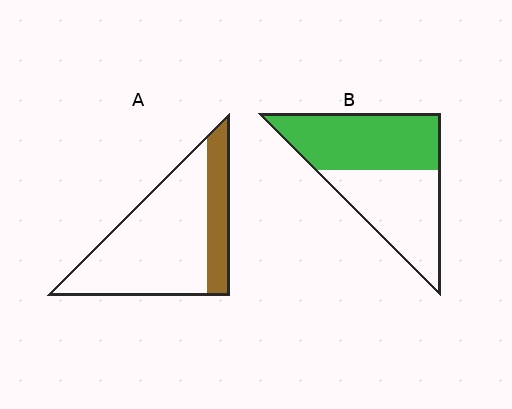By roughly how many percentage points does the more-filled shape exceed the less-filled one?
By roughly 30 percentage points (B over A).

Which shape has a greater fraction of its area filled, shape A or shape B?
Shape B.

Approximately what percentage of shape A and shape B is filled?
A is approximately 25% and B is approximately 50%.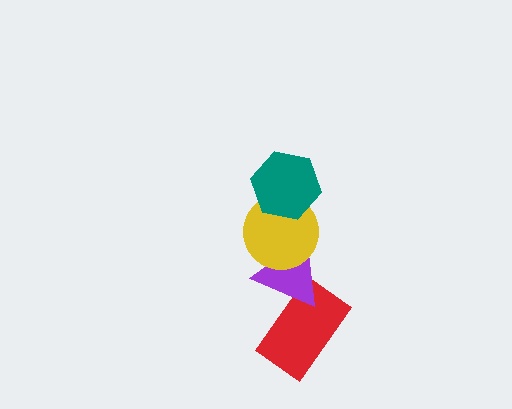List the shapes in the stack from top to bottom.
From top to bottom: the teal hexagon, the yellow circle, the purple triangle, the red rectangle.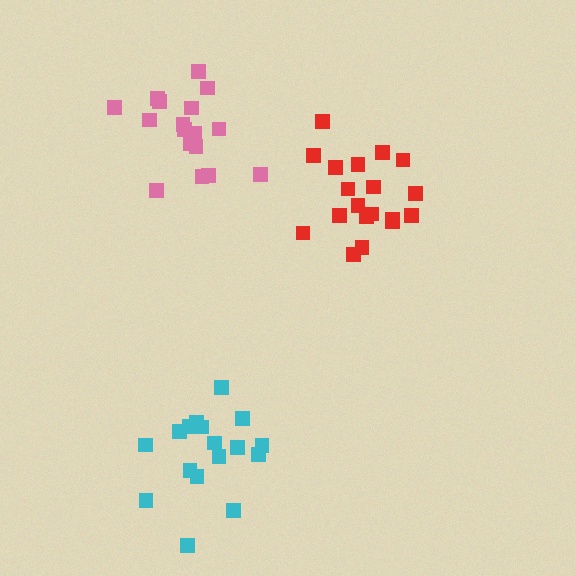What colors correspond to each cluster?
The clusters are colored: cyan, red, pink.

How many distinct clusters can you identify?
There are 3 distinct clusters.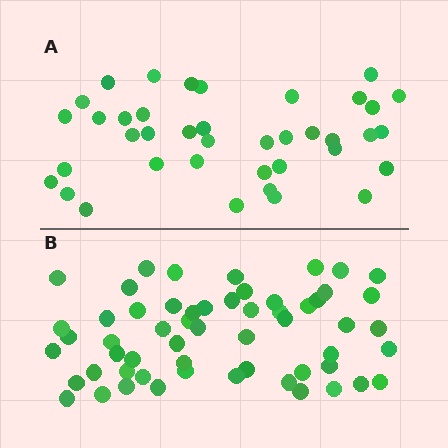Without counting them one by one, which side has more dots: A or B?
Region B (the bottom region) has more dots.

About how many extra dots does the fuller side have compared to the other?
Region B has approximately 20 more dots than region A.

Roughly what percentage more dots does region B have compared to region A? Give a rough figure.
About 45% more.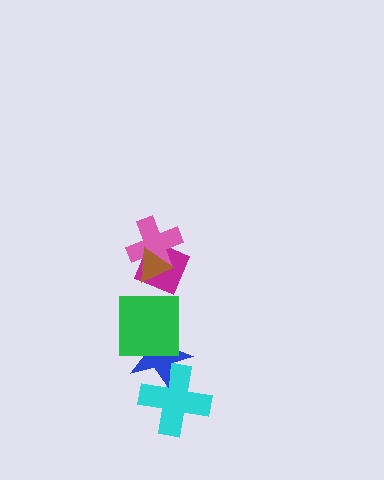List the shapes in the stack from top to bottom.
From top to bottom: the brown triangle, the pink cross, the magenta diamond, the green square, the blue star, the cyan cross.